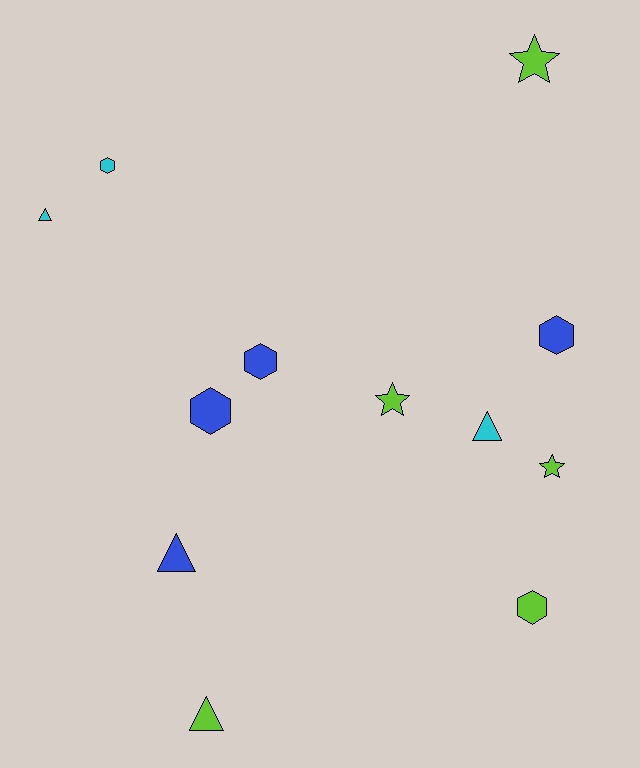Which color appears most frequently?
Lime, with 5 objects.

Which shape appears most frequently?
Hexagon, with 5 objects.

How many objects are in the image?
There are 12 objects.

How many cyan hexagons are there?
There is 1 cyan hexagon.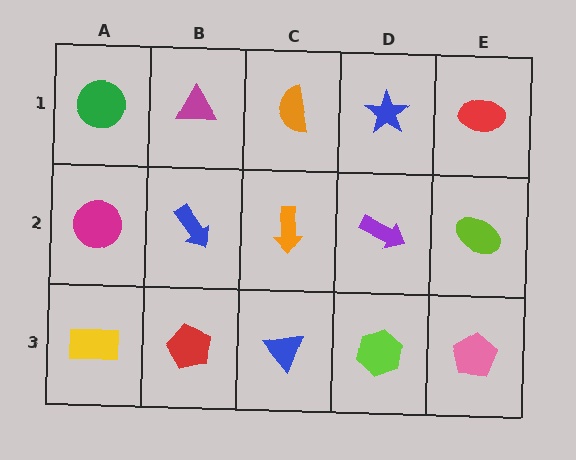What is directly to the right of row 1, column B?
An orange semicircle.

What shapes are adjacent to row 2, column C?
An orange semicircle (row 1, column C), a blue triangle (row 3, column C), a blue arrow (row 2, column B), a purple arrow (row 2, column D).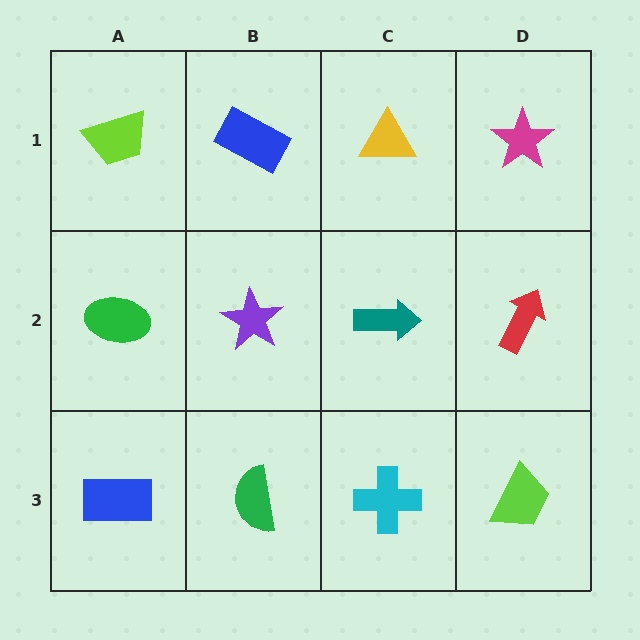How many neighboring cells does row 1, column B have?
3.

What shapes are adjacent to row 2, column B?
A blue rectangle (row 1, column B), a green semicircle (row 3, column B), a green ellipse (row 2, column A), a teal arrow (row 2, column C).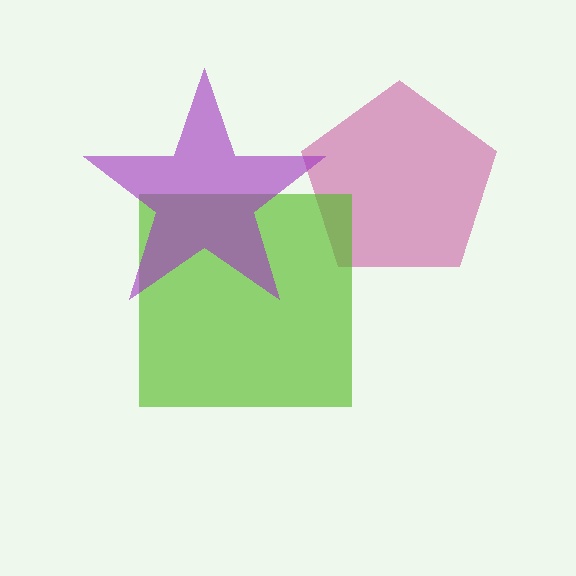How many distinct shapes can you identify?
There are 3 distinct shapes: a magenta pentagon, a lime square, a purple star.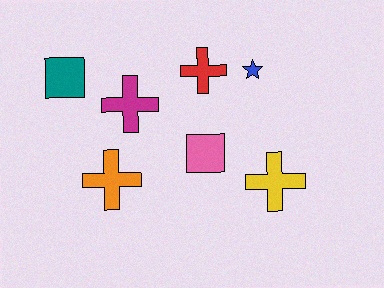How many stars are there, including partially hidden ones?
There is 1 star.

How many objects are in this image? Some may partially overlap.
There are 7 objects.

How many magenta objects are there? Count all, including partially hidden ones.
There is 1 magenta object.